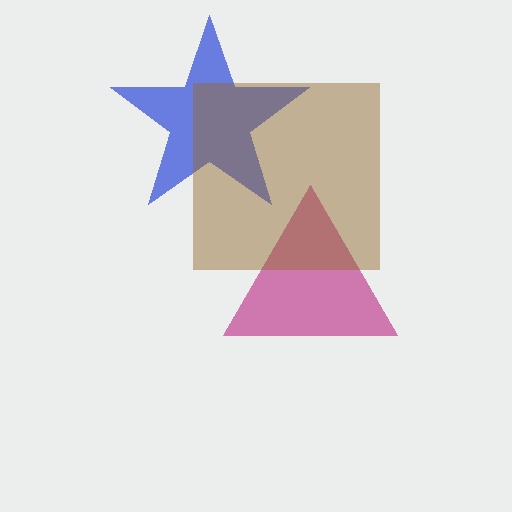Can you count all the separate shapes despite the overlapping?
Yes, there are 3 separate shapes.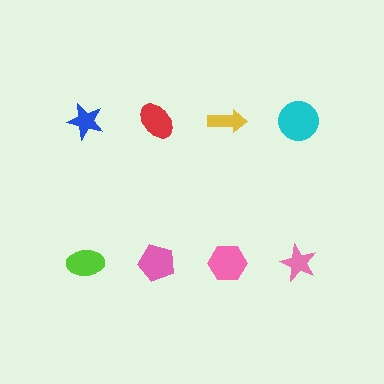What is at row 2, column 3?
A pink hexagon.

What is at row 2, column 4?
A pink star.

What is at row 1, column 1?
A blue star.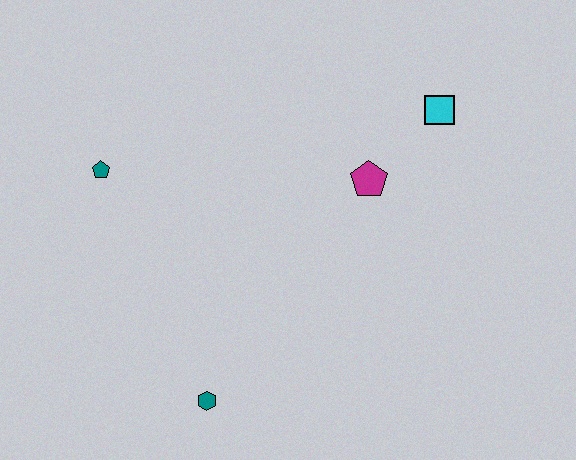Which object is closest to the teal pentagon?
The teal hexagon is closest to the teal pentagon.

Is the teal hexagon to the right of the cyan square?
No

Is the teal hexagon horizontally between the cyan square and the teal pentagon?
Yes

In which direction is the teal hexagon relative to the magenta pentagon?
The teal hexagon is below the magenta pentagon.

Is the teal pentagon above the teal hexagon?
Yes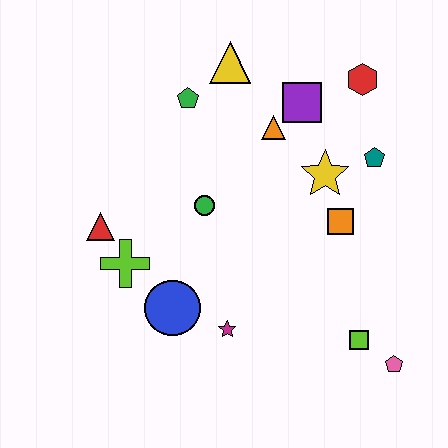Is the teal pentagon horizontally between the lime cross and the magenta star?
No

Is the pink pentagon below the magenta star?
Yes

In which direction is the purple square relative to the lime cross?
The purple square is to the right of the lime cross.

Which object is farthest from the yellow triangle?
The pink pentagon is farthest from the yellow triangle.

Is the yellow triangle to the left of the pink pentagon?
Yes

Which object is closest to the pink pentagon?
The lime square is closest to the pink pentagon.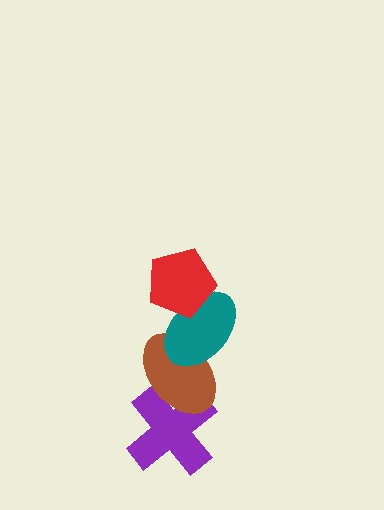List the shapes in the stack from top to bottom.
From top to bottom: the red pentagon, the teal ellipse, the brown ellipse, the purple cross.